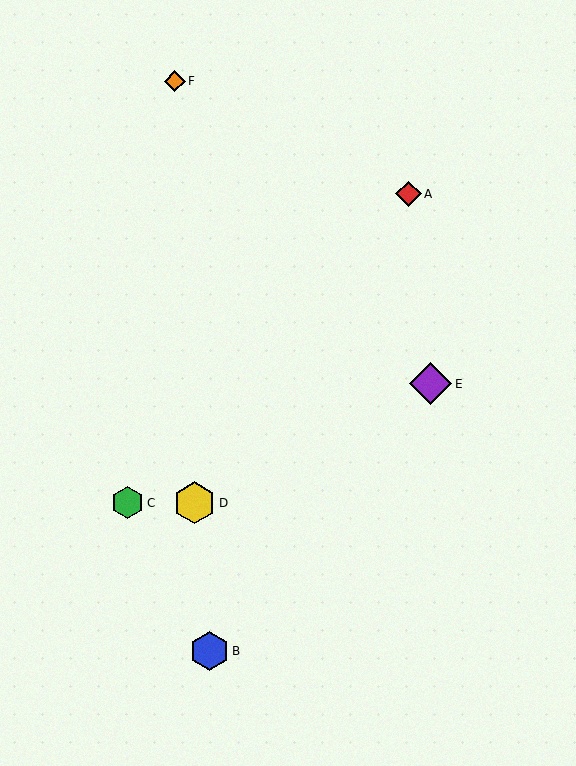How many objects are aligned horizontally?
2 objects (C, D) are aligned horizontally.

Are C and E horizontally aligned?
No, C is at y≈503 and E is at y≈384.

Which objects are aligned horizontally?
Objects C, D are aligned horizontally.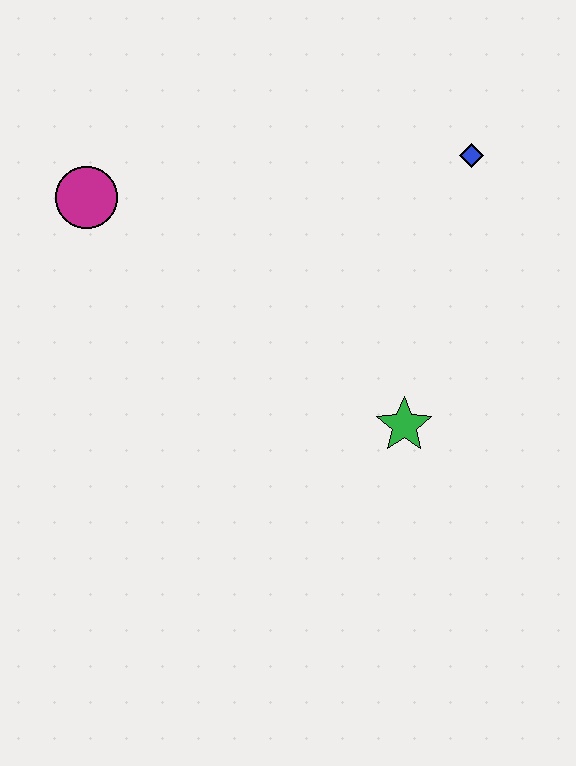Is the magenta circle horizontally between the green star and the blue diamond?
No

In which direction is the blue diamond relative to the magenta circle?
The blue diamond is to the right of the magenta circle.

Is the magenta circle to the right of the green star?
No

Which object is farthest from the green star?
The magenta circle is farthest from the green star.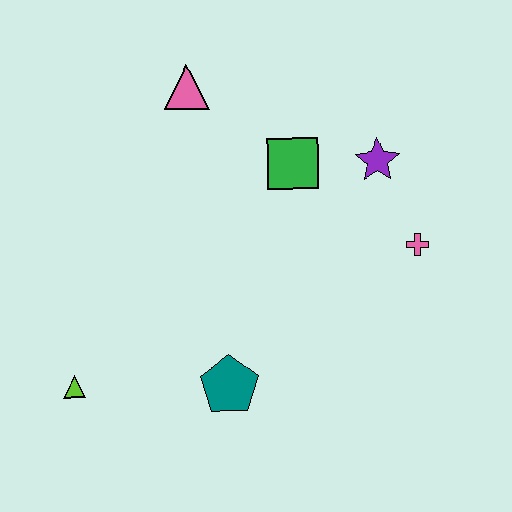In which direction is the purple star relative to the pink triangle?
The purple star is to the right of the pink triangle.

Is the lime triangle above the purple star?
No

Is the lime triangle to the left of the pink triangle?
Yes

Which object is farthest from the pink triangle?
The lime triangle is farthest from the pink triangle.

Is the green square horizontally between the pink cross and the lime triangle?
Yes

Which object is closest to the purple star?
The green square is closest to the purple star.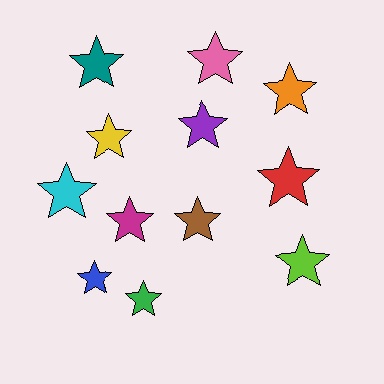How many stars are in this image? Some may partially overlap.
There are 12 stars.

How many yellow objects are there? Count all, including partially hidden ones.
There is 1 yellow object.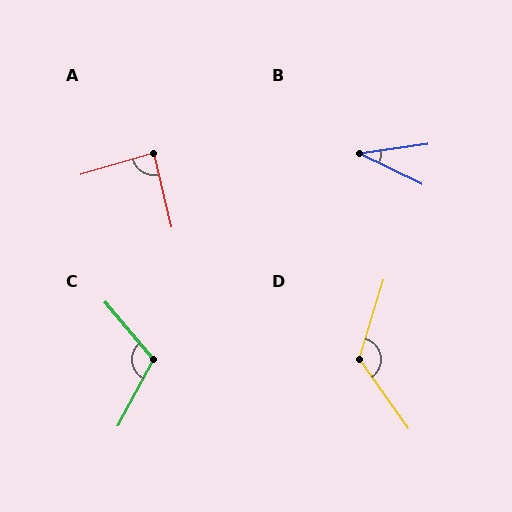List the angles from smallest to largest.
B (34°), A (87°), C (112°), D (127°).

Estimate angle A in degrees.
Approximately 87 degrees.